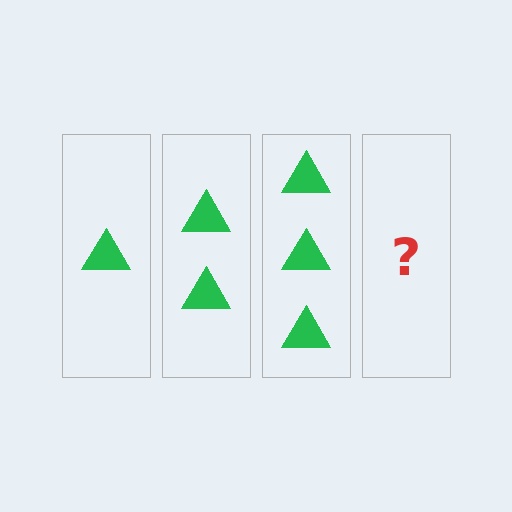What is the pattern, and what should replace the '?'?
The pattern is that each step adds one more triangle. The '?' should be 4 triangles.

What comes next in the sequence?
The next element should be 4 triangles.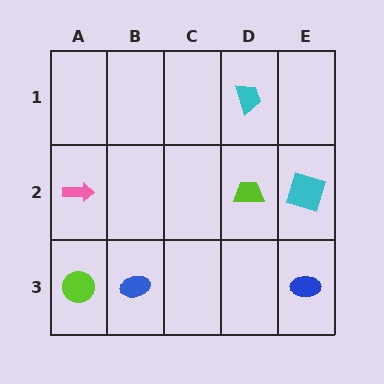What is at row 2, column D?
A lime trapezoid.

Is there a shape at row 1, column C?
No, that cell is empty.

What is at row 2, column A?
A pink arrow.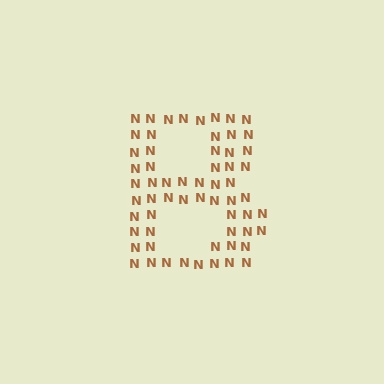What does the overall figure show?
The overall figure shows the letter B.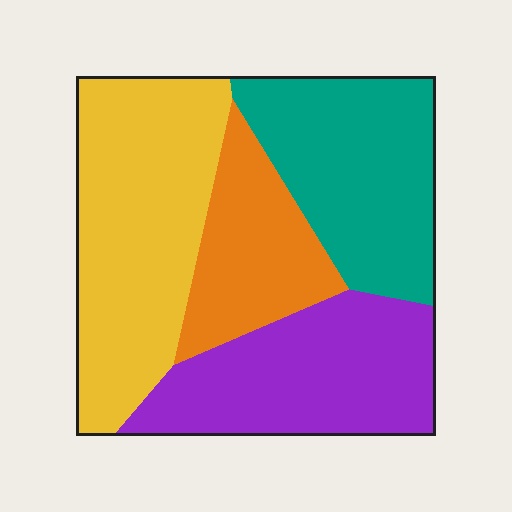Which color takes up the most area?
Yellow, at roughly 30%.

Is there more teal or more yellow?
Yellow.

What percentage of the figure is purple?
Purple takes up between a quarter and a half of the figure.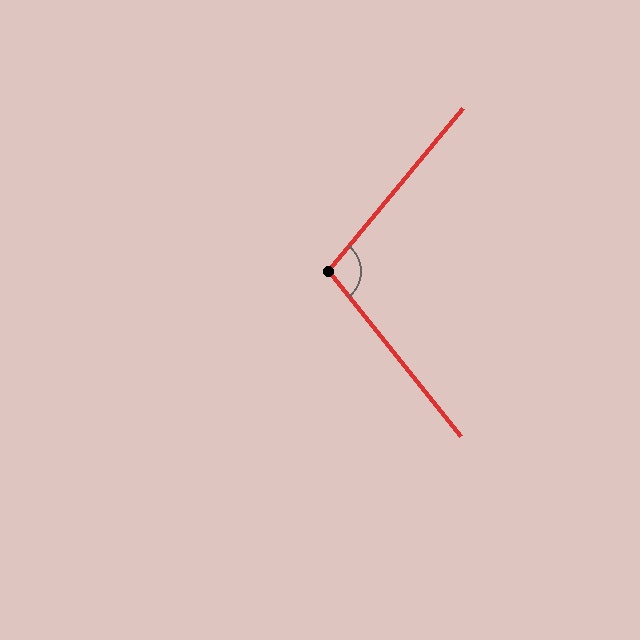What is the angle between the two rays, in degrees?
Approximately 102 degrees.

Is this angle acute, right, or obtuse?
It is obtuse.